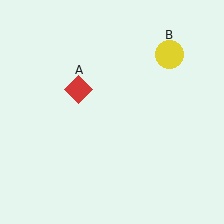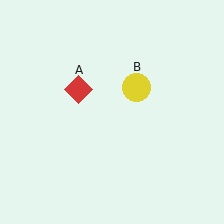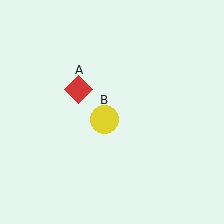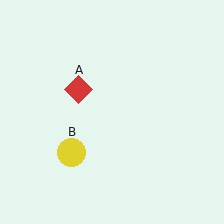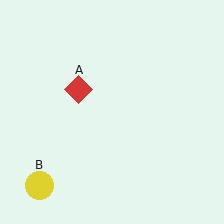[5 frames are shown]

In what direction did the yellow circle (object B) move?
The yellow circle (object B) moved down and to the left.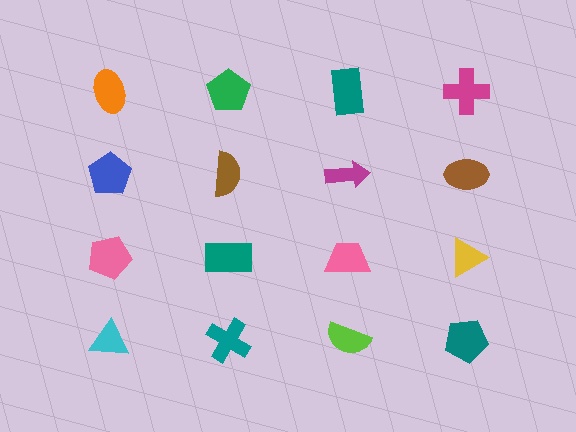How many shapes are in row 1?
4 shapes.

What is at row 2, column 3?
A magenta arrow.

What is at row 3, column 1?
A pink pentagon.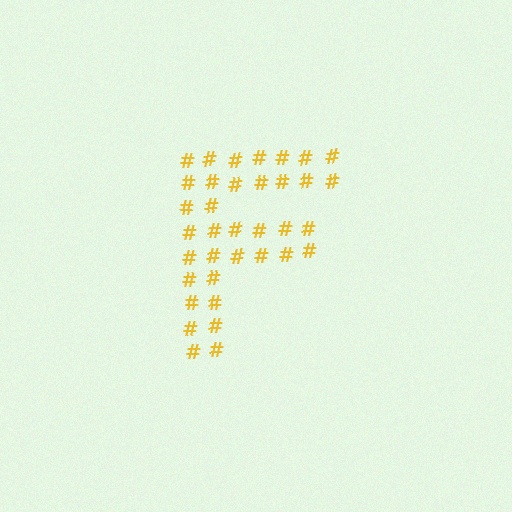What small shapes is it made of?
It is made of small hash symbols.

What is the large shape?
The large shape is the letter F.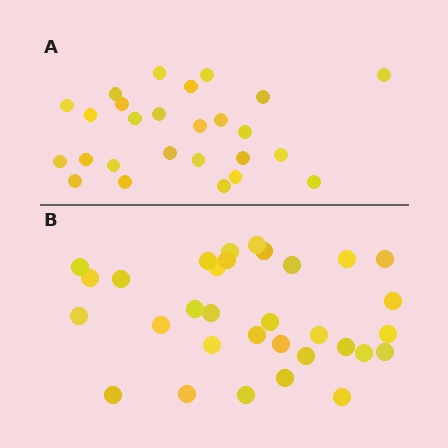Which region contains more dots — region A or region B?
Region B (the bottom region) has more dots.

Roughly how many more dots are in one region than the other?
Region B has about 6 more dots than region A.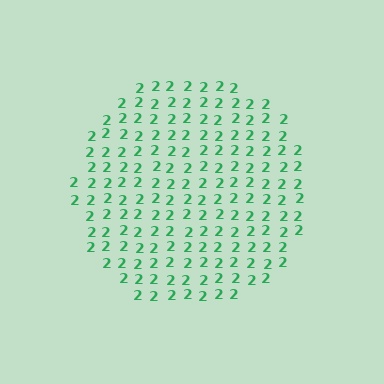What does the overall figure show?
The overall figure shows a circle.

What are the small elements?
The small elements are digit 2's.